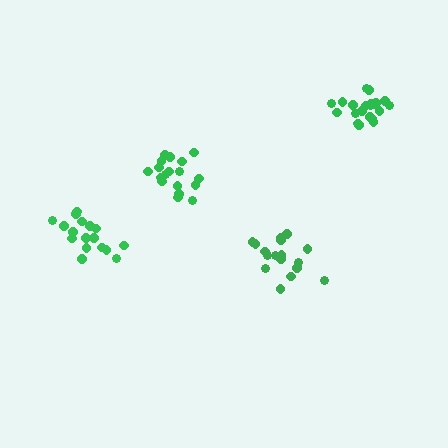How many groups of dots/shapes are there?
There are 4 groups.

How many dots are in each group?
Group 1: 18 dots, Group 2: 18 dots, Group 3: 17 dots, Group 4: 21 dots (74 total).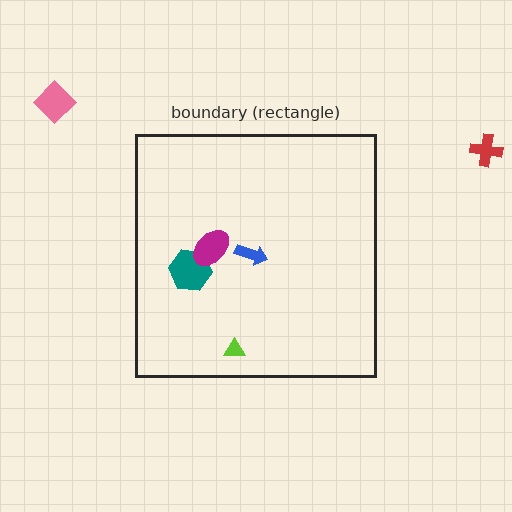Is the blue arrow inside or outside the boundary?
Inside.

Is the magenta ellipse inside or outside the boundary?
Inside.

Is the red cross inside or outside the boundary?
Outside.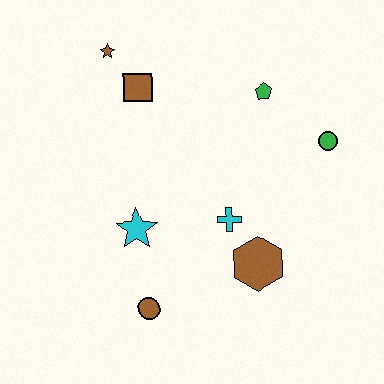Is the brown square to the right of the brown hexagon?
No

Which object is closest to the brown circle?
The cyan star is closest to the brown circle.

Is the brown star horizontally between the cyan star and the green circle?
No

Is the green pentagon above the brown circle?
Yes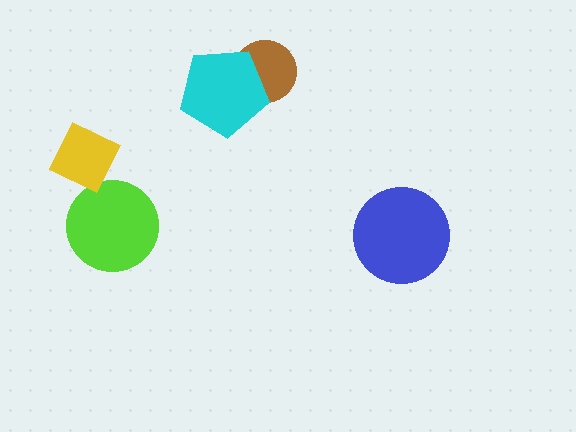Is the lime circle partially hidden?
Yes, it is partially covered by another shape.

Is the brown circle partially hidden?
Yes, it is partially covered by another shape.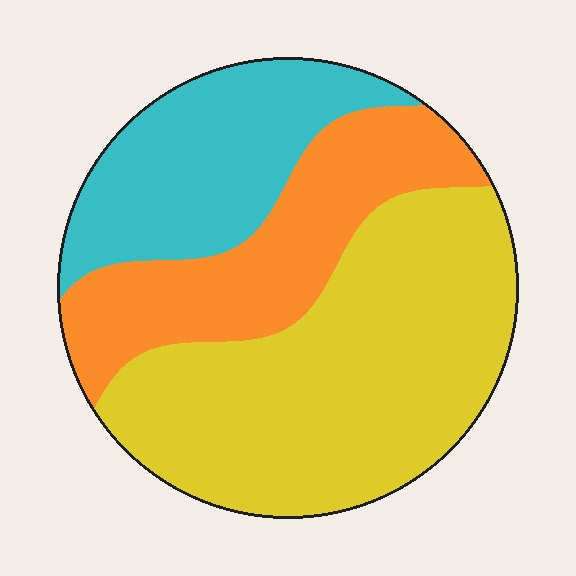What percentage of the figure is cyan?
Cyan takes up about one quarter (1/4) of the figure.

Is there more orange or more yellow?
Yellow.